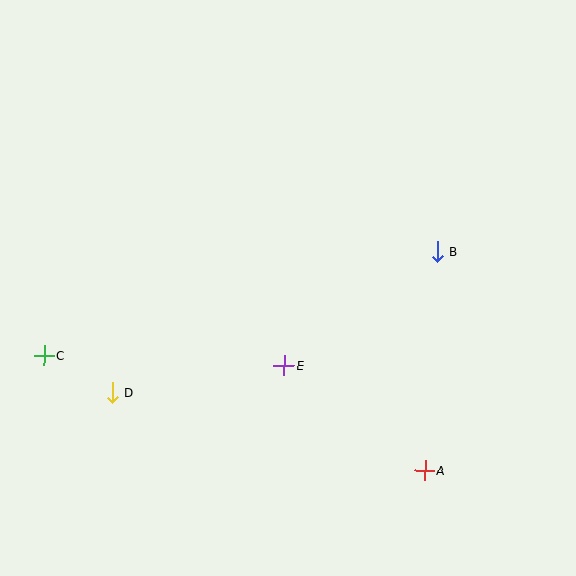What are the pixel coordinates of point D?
Point D is at (112, 392).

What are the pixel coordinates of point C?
Point C is at (44, 356).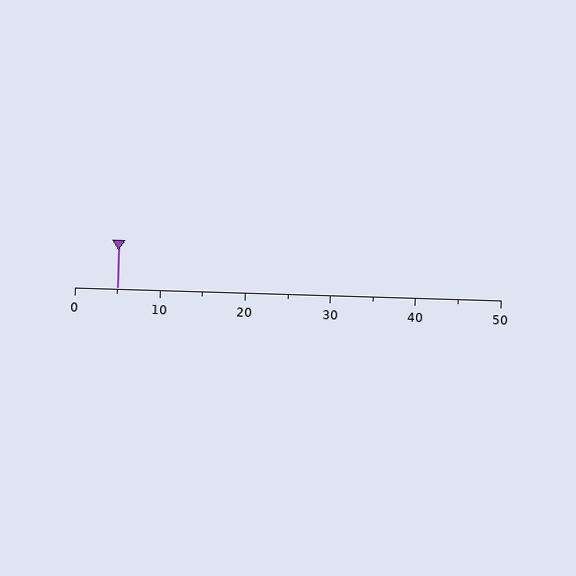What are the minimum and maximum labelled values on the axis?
The axis runs from 0 to 50.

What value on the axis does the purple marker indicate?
The marker indicates approximately 5.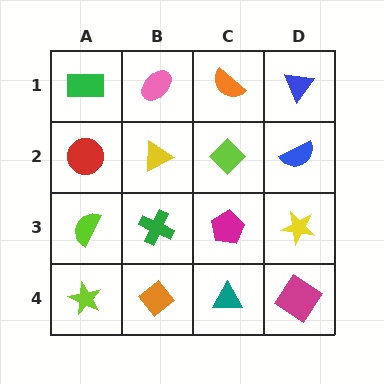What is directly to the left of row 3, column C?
A green cross.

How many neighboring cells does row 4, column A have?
2.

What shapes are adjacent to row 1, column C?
A lime diamond (row 2, column C), a pink ellipse (row 1, column B), a blue triangle (row 1, column D).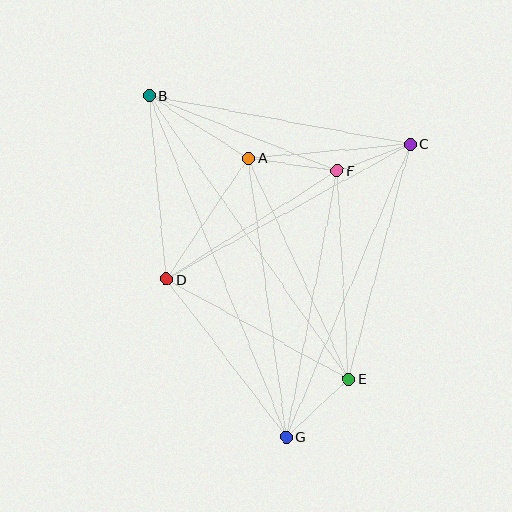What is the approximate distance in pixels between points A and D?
The distance between A and D is approximately 146 pixels.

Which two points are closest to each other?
Points C and F are closest to each other.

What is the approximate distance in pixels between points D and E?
The distance between D and E is approximately 208 pixels.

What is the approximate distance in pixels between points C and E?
The distance between C and E is approximately 243 pixels.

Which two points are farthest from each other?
Points B and G are farthest from each other.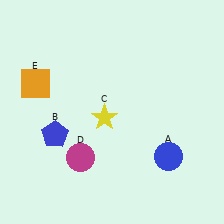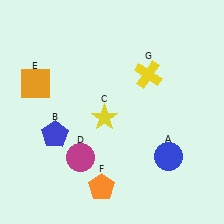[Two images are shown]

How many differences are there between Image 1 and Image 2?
There are 2 differences between the two images.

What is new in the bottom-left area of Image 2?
An orange pentagon (F) was added in the bottom-left area of Image 2.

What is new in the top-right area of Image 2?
A yellow cross (G) was added in the top-right area of Image 2.